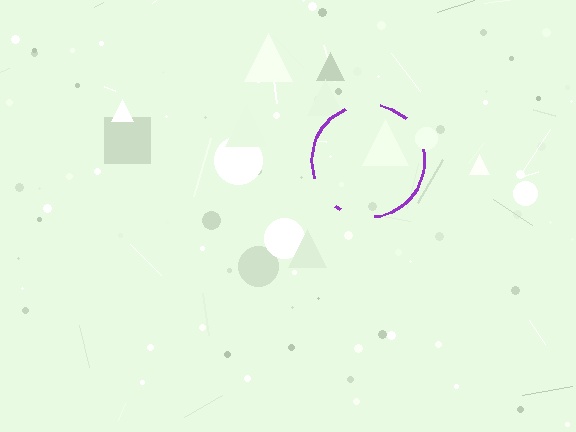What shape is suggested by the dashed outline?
The dashed outline suggests a circle.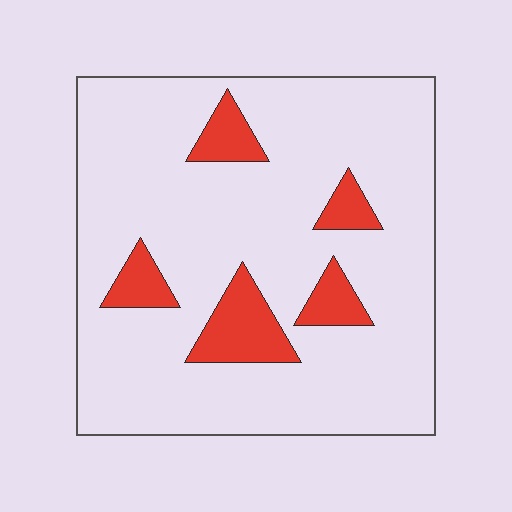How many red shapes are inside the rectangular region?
5.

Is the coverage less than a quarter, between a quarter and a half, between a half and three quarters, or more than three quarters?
Less than a quarter.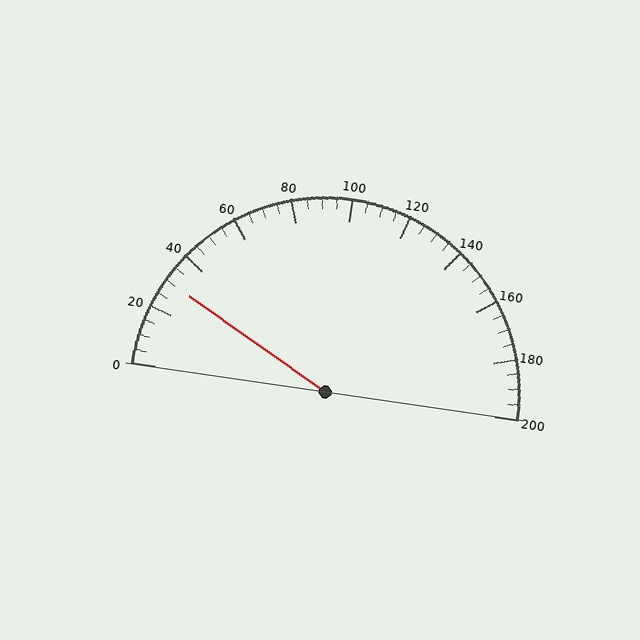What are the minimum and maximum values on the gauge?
The gauge ranges from 0 to 200.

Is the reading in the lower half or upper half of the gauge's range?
The reading is in the lower half of the range (0 to 200).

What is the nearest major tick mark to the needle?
The nearest major tick mark is 40.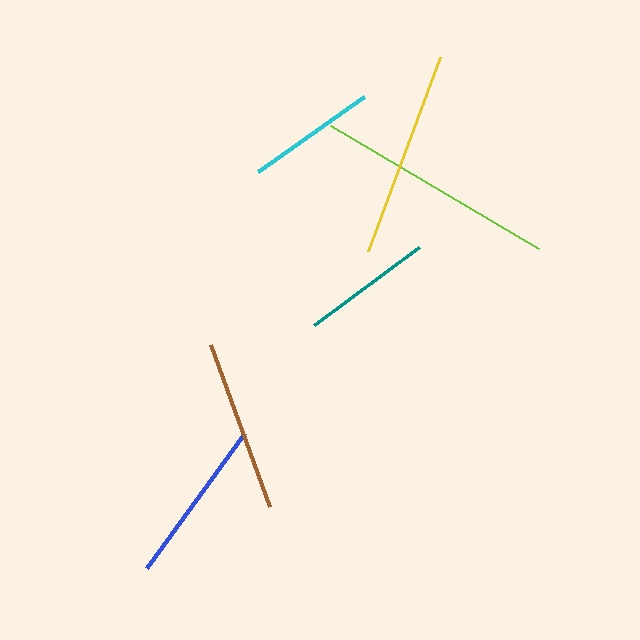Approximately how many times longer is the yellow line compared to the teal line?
The yellow line is approximately 1.6 times the length of the teal line.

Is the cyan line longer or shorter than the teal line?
The teal line is longer than the cyan line.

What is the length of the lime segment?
The lime segment is approximately 241 pixels long.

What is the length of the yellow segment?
The yellow segment is approximately 206 pixels long.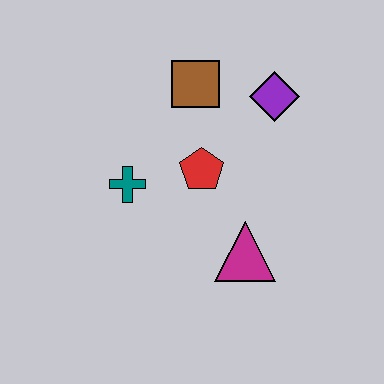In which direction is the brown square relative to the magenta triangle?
The brown square is above the magenta triangle.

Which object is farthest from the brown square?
The magenta triangle is farthest from the brown square.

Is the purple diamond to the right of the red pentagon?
Yes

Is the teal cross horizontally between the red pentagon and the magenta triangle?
No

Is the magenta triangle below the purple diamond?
Yes